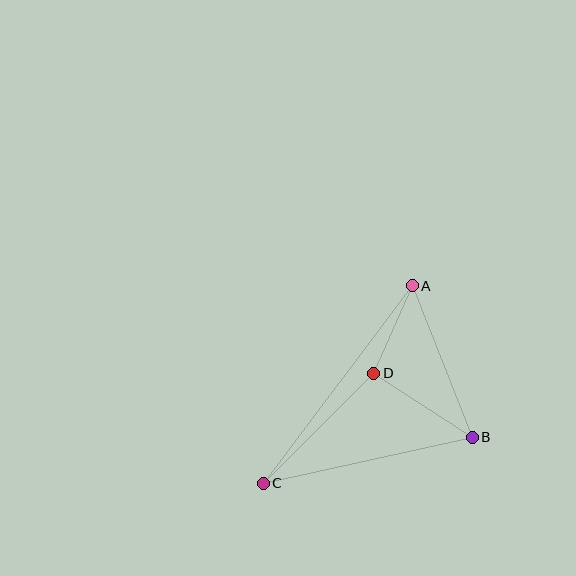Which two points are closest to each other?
Points A and D are closest to each other.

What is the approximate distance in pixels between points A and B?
The distance between A and B is approximately 163 pixels.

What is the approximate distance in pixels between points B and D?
The distance between B and D is approximately 118 pixels.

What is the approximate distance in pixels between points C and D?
The distance between C and D is approximately 156 pixels.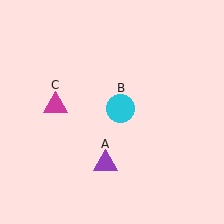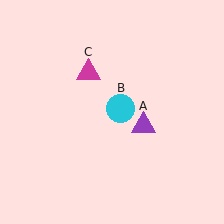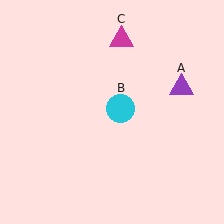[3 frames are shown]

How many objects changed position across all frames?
2 objects changed position: purple triangle (object A), magenta triangle (object C).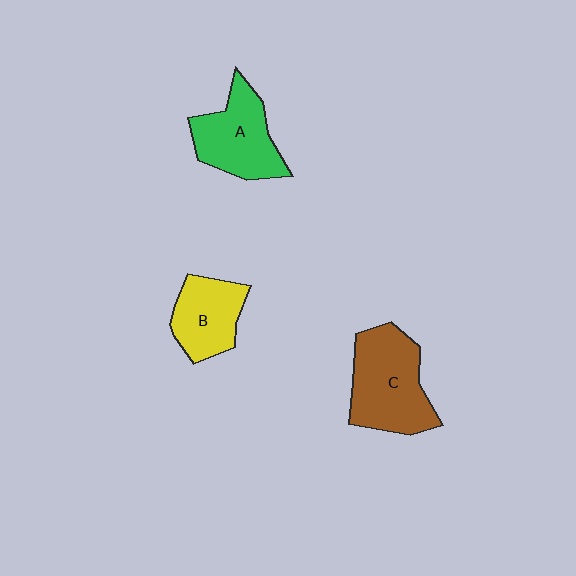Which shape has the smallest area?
Shape B (yellow).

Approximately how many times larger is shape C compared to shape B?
Approximately 1.5 times.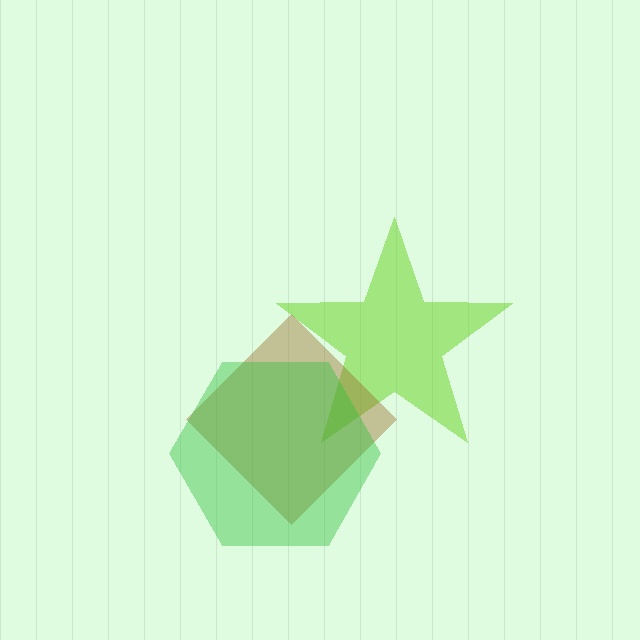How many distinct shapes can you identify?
There are 3 distinct shapes: a lime star, a brown diamond, a green hexagon.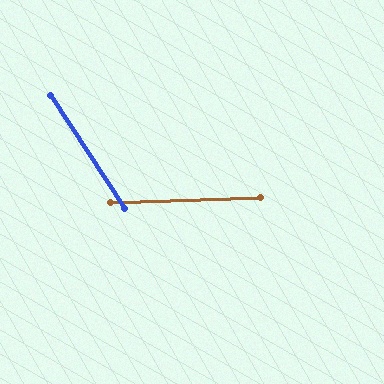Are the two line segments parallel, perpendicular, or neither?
Neither parallel nor perpendicular — they differ by about 59°.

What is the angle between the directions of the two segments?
Approximately 59 degrees.